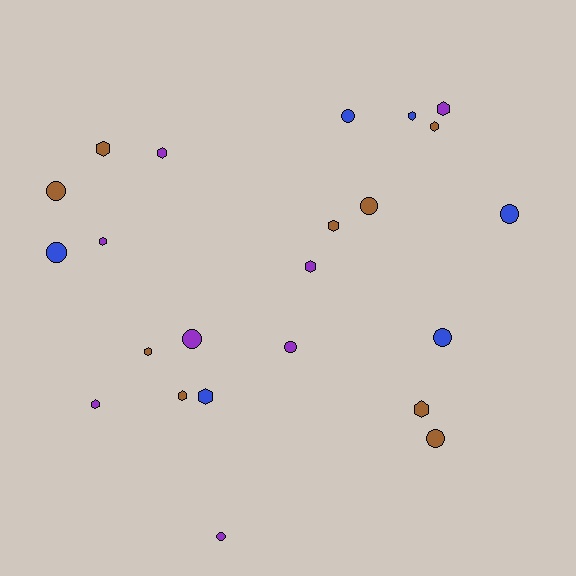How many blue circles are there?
There are 4 blue circles.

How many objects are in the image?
There are 23 objects.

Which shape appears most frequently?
Hexagon, with 13 objects.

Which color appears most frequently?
Brown, with 9 objects.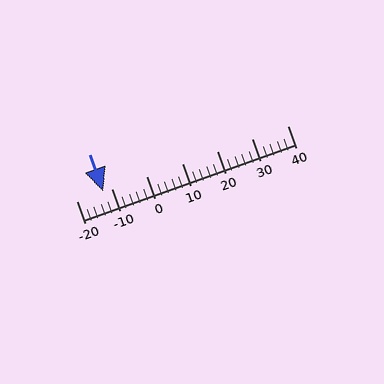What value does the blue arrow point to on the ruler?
The blue arrow points to approximately -12.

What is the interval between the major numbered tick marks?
The major tick marks are spaced 10 units apart.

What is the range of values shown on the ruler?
The ruler shows values from -20 to 40.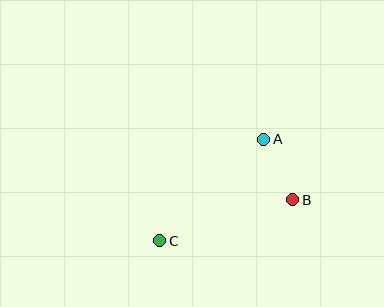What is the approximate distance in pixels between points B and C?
The distance between B and C is approximately 139 pixels.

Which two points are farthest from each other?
Points A and C are farthest from each other.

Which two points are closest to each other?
Points A and B are closest to each other.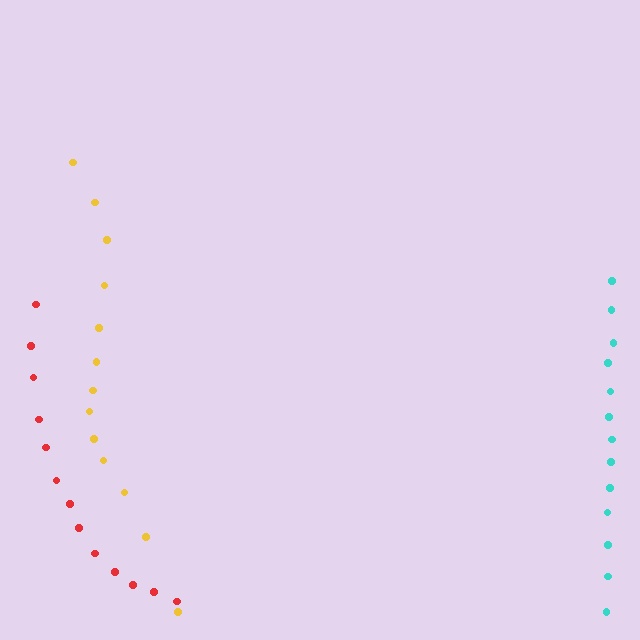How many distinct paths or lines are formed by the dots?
There are 3 distinct paths.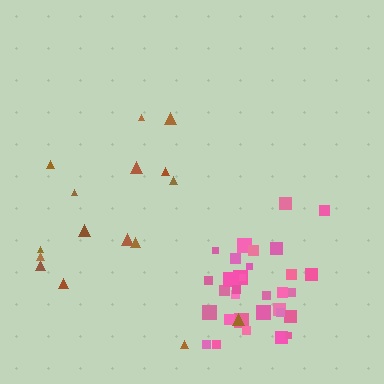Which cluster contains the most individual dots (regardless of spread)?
Pink (32).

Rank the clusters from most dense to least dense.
pink, brown.